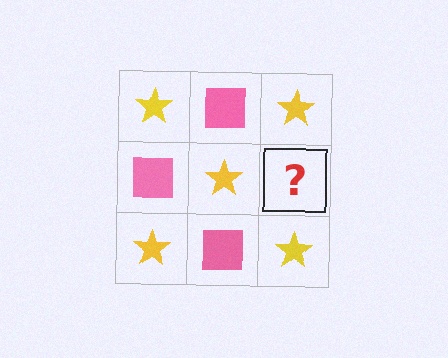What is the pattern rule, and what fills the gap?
The rule is that it alternates yellow star and pink square in a checkerboard pattern. The gap should be filled with a pink square.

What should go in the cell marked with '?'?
The missing cell should contain a pink square.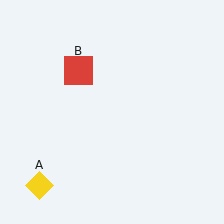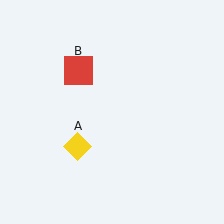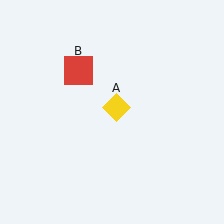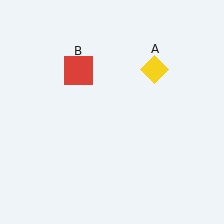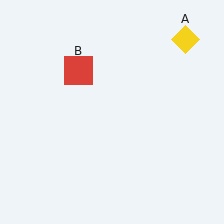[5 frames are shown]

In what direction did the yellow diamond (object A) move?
The yellow diamond (object A) moved up and to the right.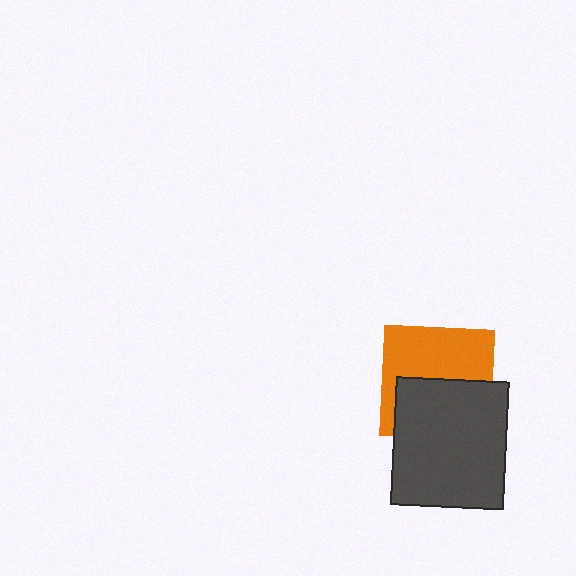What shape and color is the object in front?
The object in front is a dark gray rectangle.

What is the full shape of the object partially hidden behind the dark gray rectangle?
The partially hidden object is an orange square.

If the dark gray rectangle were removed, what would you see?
You would see the complete orange square.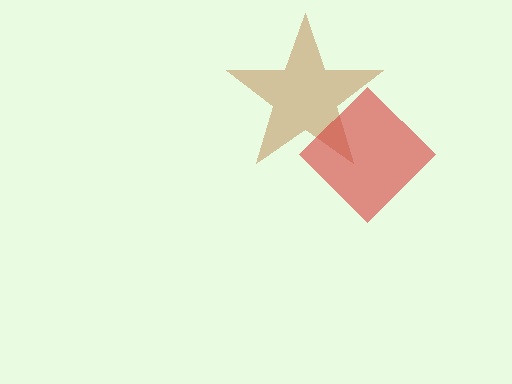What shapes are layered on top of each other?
The layered shapes are: a brown star, a red diamond.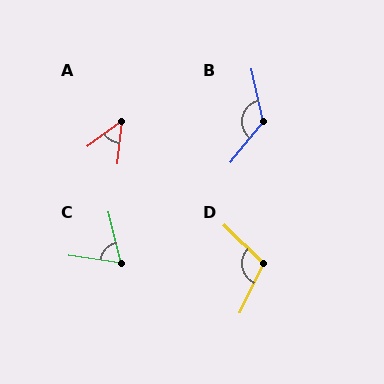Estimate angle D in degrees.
Approximately 109 degrees.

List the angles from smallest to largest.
A (49°), C (68°), D (109°), B (129°).